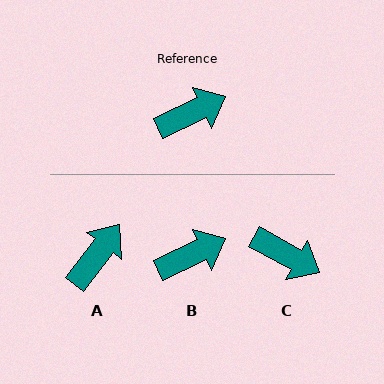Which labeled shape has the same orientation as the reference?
B.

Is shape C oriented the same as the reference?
No, it is off by about 54 degrees.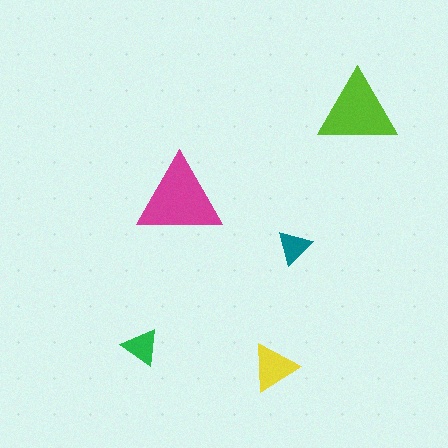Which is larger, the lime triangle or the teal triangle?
The lime one.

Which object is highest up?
The lime triangle is topmost.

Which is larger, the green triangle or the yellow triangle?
The yellow one.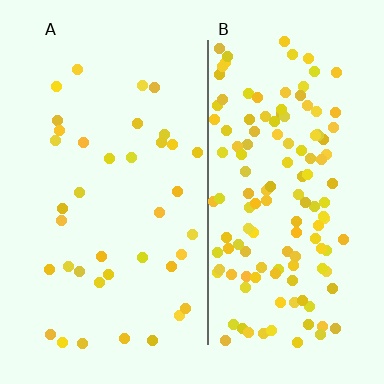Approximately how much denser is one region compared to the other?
Approximately 3.7× — region B over region A.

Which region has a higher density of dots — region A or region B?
B (the right).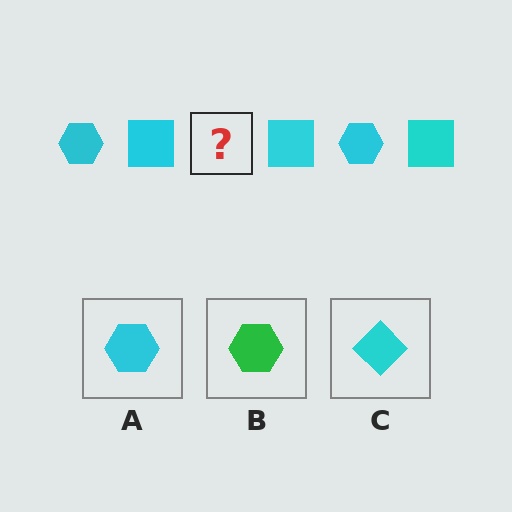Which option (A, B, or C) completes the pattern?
A.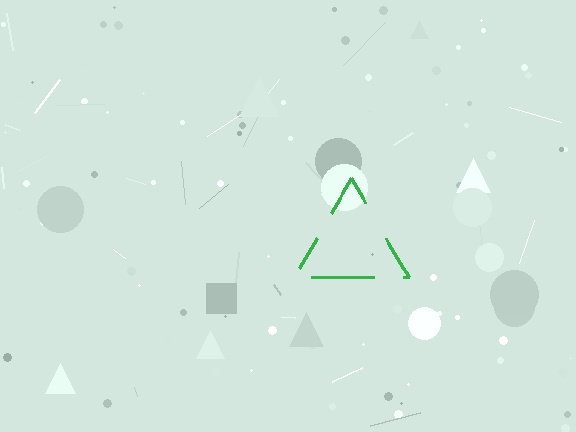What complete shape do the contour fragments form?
The contour fragments form a triangle.